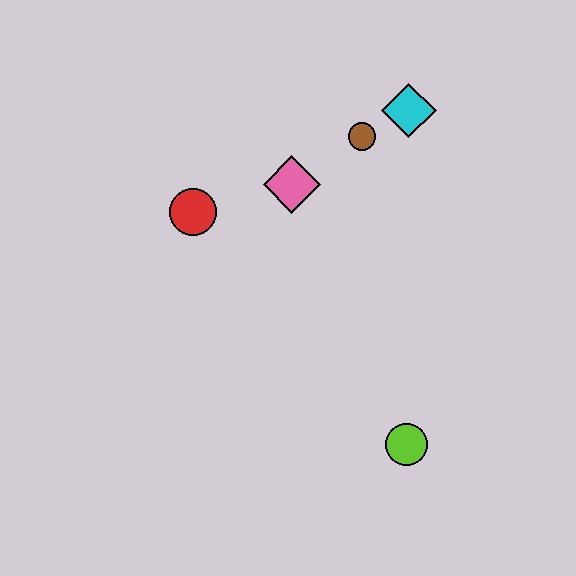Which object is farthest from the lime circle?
The cyan diamond is farthest from the lime circle.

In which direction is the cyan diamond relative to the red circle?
The cyan diamond is to the right of the red circle.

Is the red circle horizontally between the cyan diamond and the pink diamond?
No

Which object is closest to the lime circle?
The pink diamond is closest to the lime circle.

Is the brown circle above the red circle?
Yes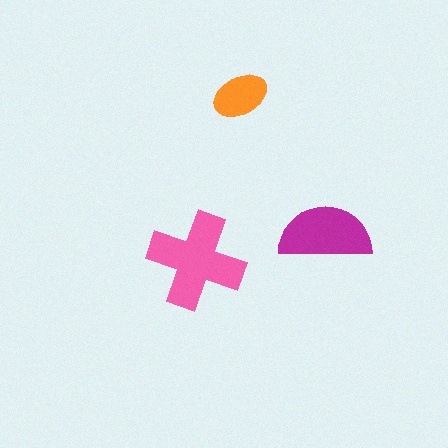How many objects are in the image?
There are 3 objects in the image.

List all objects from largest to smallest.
The pink cross, the magenta semicircle, the orange ellipse.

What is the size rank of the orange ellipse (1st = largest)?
3rd.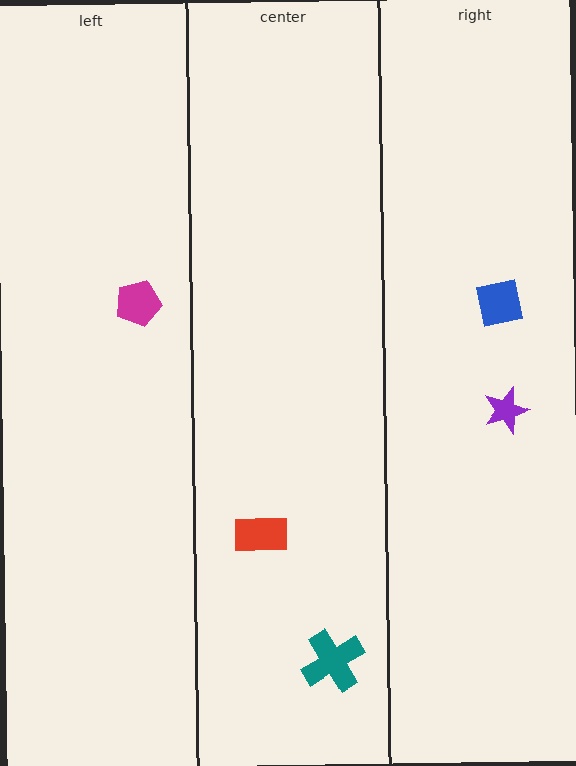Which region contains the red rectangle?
The center region.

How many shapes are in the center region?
2.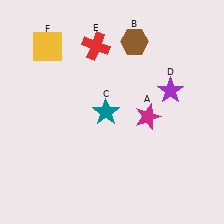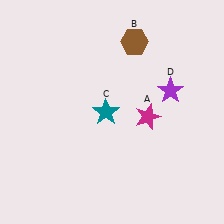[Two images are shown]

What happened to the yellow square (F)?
The yellow square (F) was removed in Image 2. It was in the top-left area of Image 1.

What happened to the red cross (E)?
The red cross (E) was removed in Image 2. It was in the top-left area of Image 1.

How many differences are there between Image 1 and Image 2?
There are 2 differences between the two images.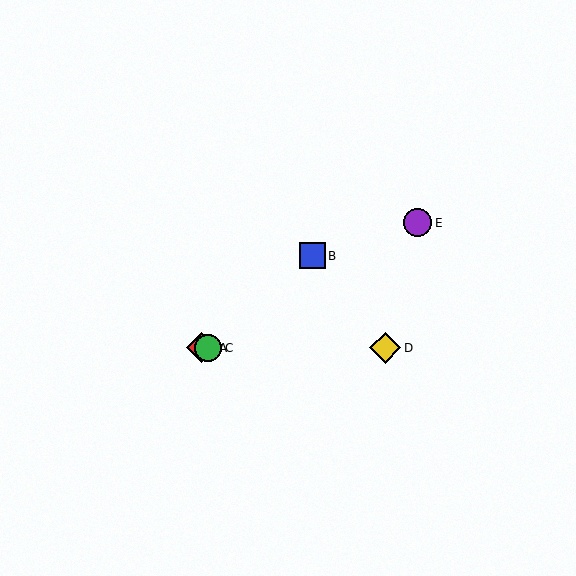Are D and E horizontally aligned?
No, D is at y≈348 and E is at y≈223.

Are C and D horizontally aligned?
Yes, both are at y≈348.